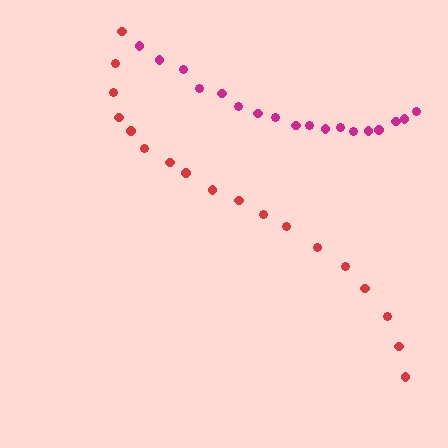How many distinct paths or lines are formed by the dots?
There are 2 distinct paths.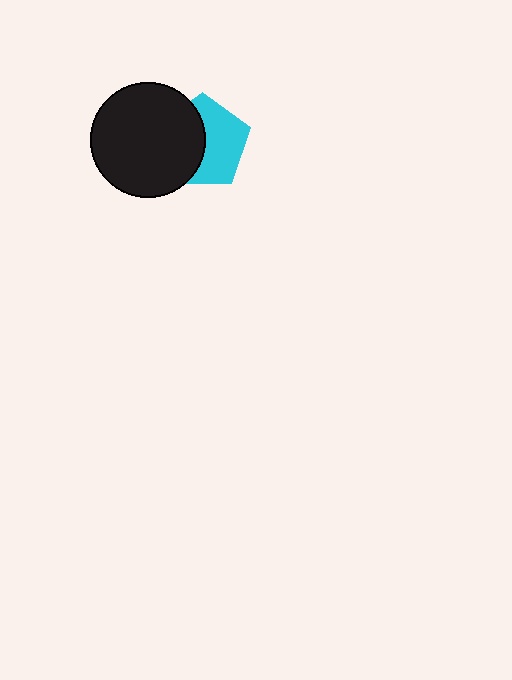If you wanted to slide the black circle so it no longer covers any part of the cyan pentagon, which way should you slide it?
Slide it left — that is the most direct way to separate the two shapes.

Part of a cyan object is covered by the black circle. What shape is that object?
It is a pentagon.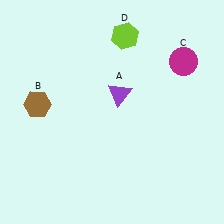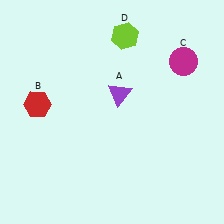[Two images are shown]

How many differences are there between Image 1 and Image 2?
There is 1 difference between the two images.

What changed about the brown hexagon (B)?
In Image 1, B is brown. In Image 2, it changed to red.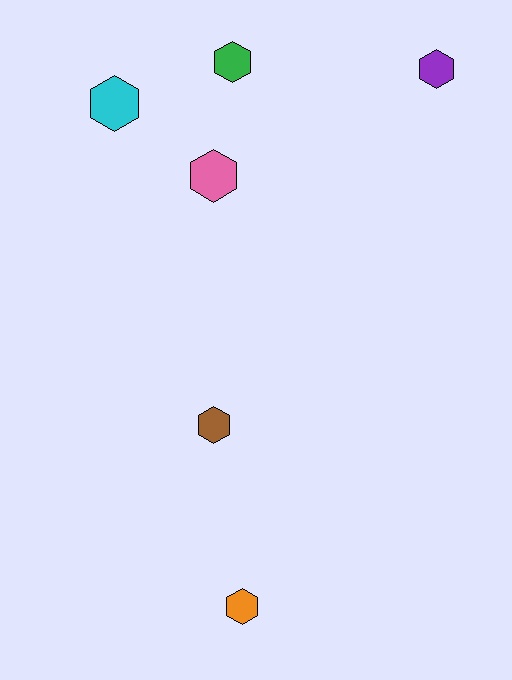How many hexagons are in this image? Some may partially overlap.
There are 6 hexagons.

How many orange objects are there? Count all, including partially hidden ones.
There is 1 orange object.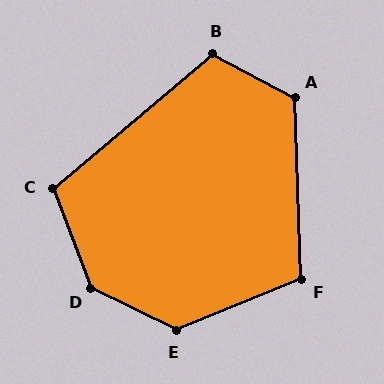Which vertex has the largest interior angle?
D, at approximately 137 degrees.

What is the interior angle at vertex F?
Approximately 111 degrees (obtuse).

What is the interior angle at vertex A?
Approximately 120 degrees (obtuse).